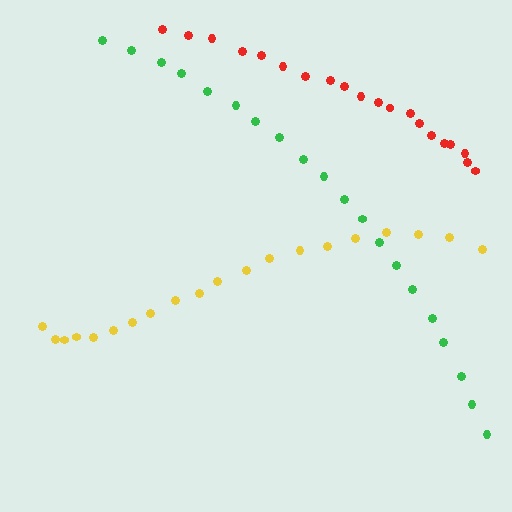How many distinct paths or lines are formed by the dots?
There are 3 distinct paths.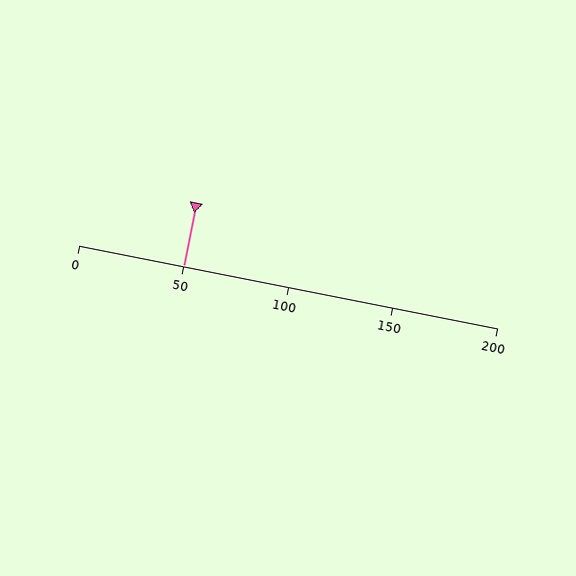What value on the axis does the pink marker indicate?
The marker indicates approximately 50.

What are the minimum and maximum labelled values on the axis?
The axis runs from 0 to 200.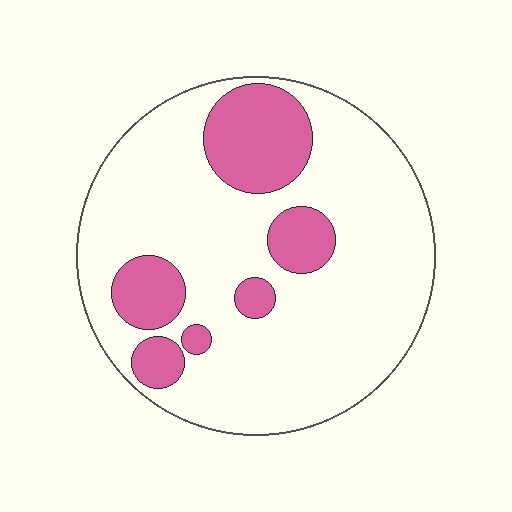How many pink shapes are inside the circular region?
6.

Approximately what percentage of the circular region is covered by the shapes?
Approximately 20%.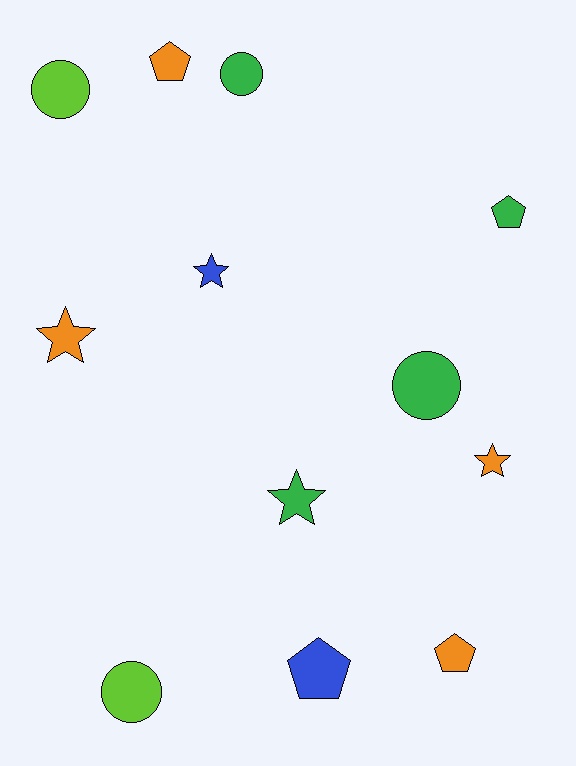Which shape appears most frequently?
Circle, with 4 objects.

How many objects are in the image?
There are 12 objects.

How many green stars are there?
There is 1 green star.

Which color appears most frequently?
Green, with 4 objects.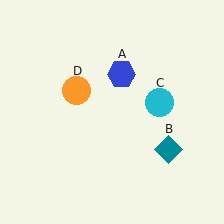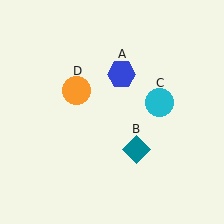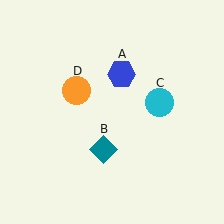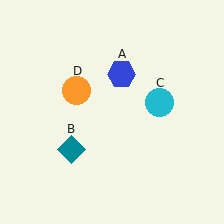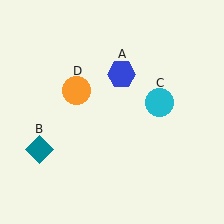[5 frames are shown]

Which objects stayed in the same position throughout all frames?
Blue hexagon (object A) and cyan circle (object C) and orange circle (object D) remained stationary.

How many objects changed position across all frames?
1 object changed position: teal diamond (object B).